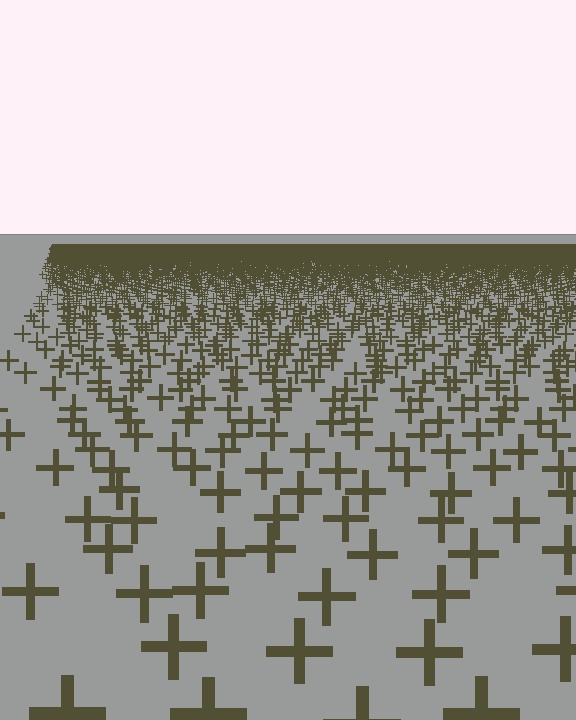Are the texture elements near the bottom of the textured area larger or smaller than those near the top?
Larger. Near the bottom, elements are closer to the viewer and appear at a bigger on-screen size.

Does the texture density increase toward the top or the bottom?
Density increases toward the top.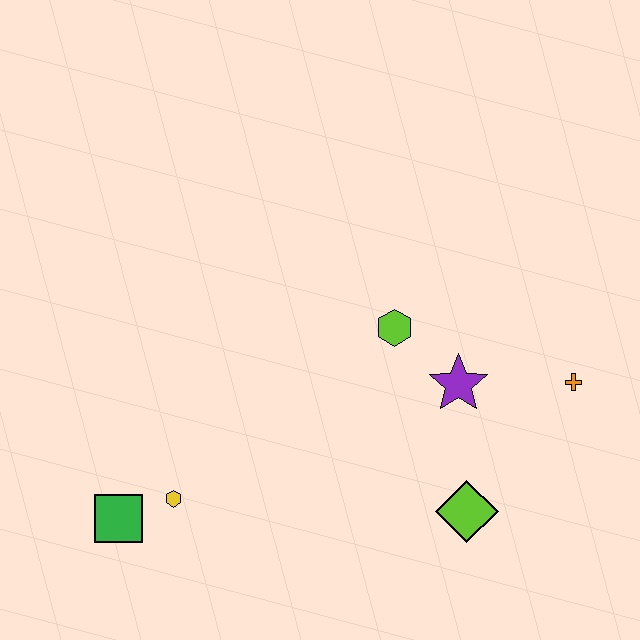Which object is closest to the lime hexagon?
The purple star is closest to the lime hexagon.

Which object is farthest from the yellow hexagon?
The orange cross is farthest from the yellow hexagon.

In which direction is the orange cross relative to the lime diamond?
The orange cross is above the lime diamond.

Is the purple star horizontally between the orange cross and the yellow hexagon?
Yes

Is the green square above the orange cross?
No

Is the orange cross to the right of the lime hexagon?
Yes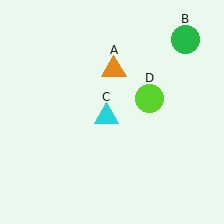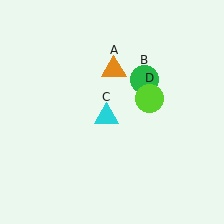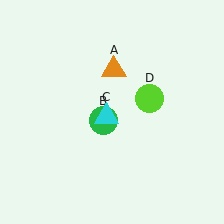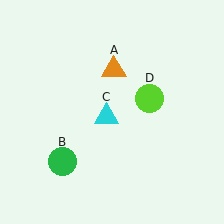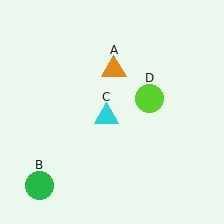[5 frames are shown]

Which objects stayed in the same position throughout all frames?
Orange triangle (object A) and cyan triangle (object C) and lime circle (object D) remained stationary.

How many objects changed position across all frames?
1 object changed position: green circle (object B).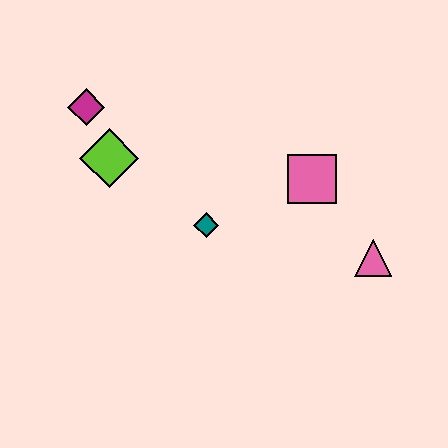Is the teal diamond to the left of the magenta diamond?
No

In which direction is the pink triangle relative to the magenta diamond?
The pink triangle is to the right of the magenta diamond.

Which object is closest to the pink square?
The pink triangle is closest to the pink square.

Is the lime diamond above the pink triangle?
Yes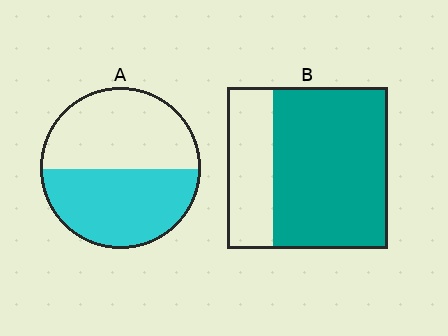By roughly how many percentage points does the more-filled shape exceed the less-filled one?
By roughly 20 percentage points (B over A).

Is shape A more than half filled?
Roughly half.